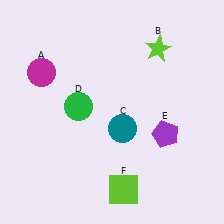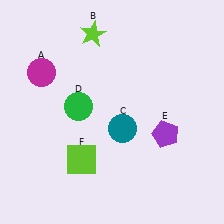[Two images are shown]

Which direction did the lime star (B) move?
The lime star (B) moved left.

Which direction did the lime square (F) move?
The lime square (F) moved left.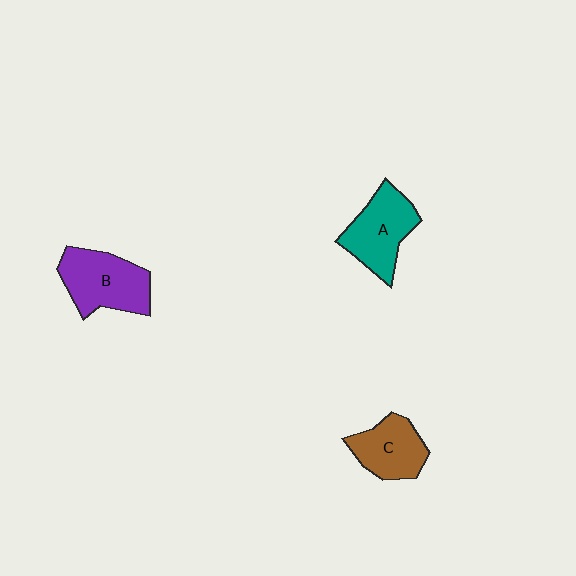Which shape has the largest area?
Shape B (purple).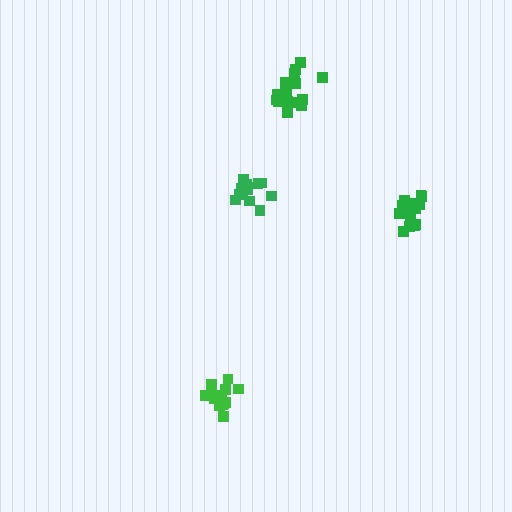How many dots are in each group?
Group 1: 13 dots, Group 2: 18 dots, Group 3: 13 dots, Group 4: 17 dots (61 total).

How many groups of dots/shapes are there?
There are 4 groups.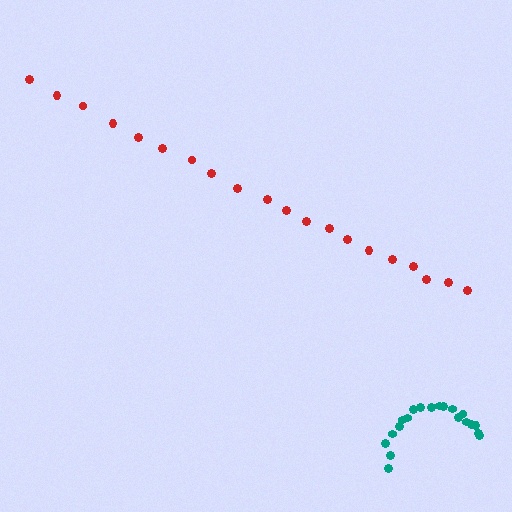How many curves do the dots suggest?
There are 2 distinct paths.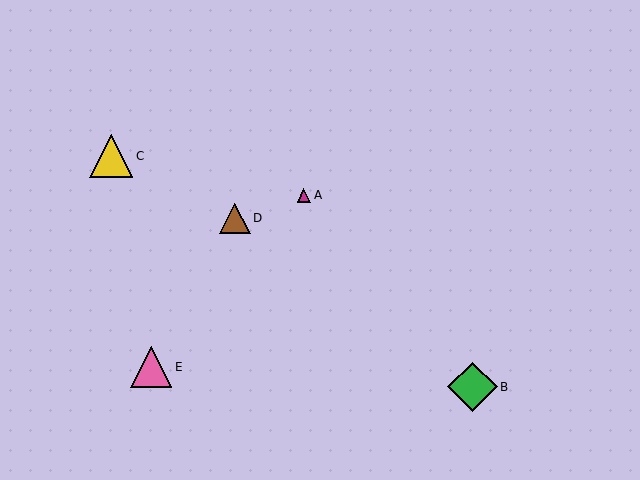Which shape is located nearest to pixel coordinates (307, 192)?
The magenta triangle (labeled A) at (304, 195) is nearest to that location.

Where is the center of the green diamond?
The center of the green diamond is at (473, 387).